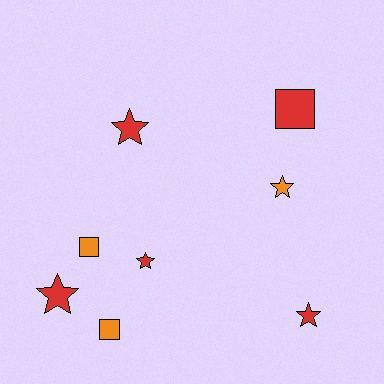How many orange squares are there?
There are 2 orange squares.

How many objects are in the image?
There are 8 objects.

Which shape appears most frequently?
Star, with 5 objects.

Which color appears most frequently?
Red, with 5 objects.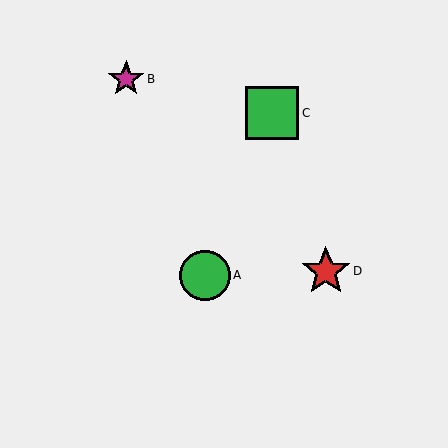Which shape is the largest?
The green square (labeled C) is the largest.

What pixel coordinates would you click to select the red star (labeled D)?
Click at (326, 271) to select the red star D.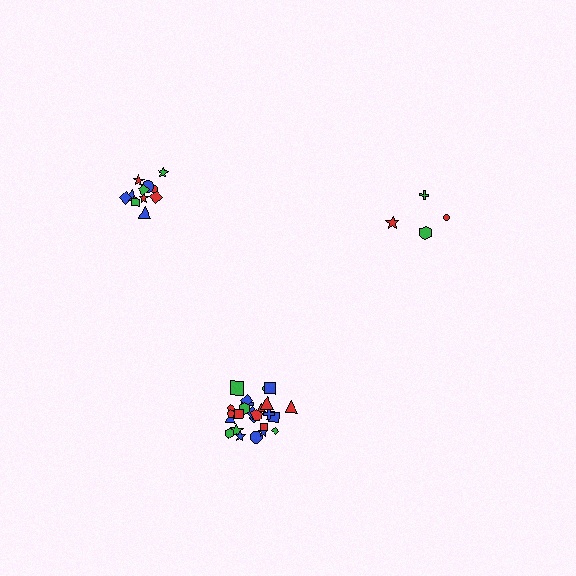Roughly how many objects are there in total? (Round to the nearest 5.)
Roughly 40 objects in total.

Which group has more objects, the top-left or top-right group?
The top-left group.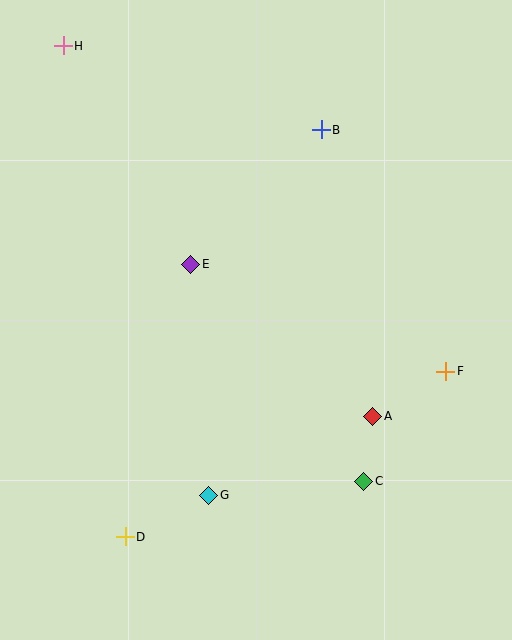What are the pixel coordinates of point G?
Point G is at (209, 495).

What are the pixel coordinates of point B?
Point B is at (321, 130).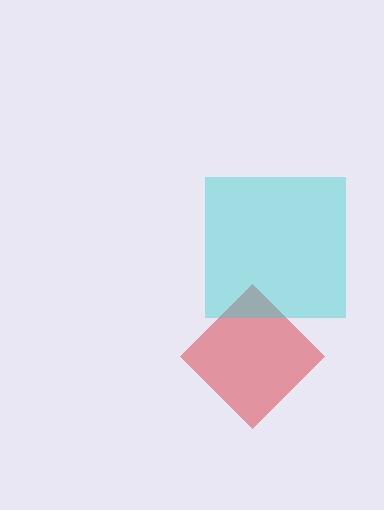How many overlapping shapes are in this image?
There are 2 overlapping shapes in the image.